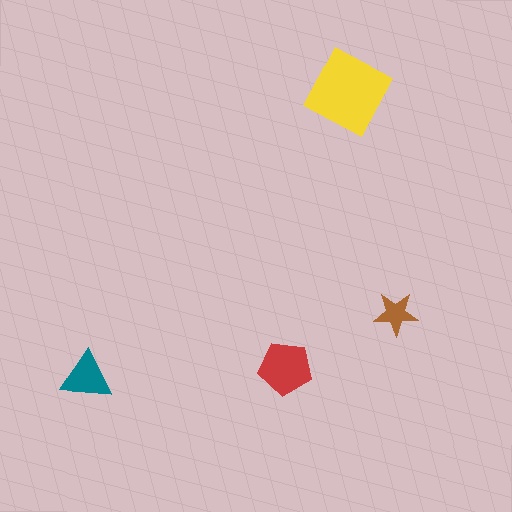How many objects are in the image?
There are 4 objects in the image.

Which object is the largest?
The yellow square.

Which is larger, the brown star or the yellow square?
The yellow square.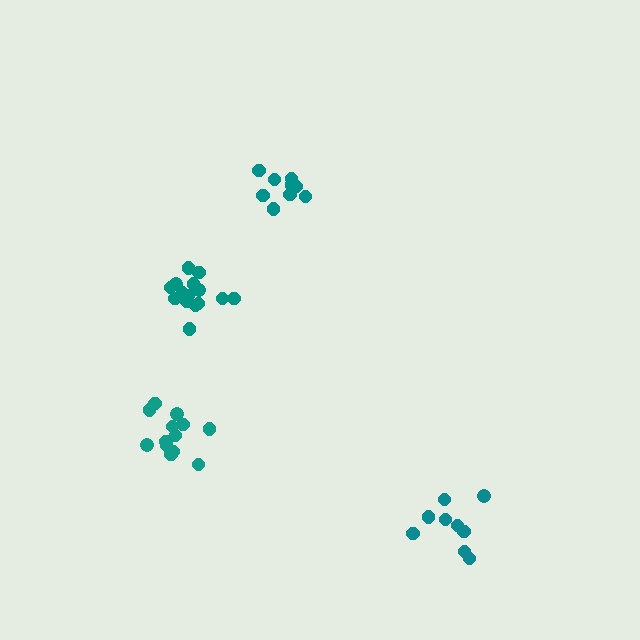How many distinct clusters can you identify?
There are 4 distinct clusters.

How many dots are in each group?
Group 1: 9 dots, Group 2: 13 dots, Group 3: 15 dots, Group 4: 9 dots (46 total).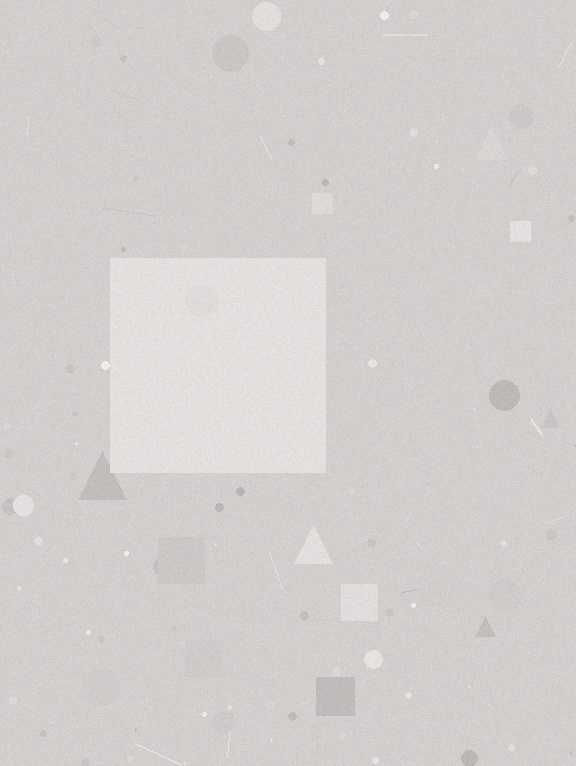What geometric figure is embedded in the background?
A square is embedded in the background.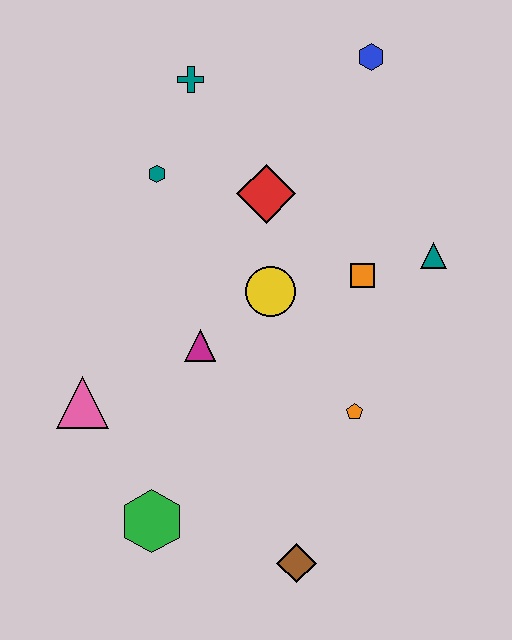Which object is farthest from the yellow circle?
The brown diamond is farthest from the yellow circle.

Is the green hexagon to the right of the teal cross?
No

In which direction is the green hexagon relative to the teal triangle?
The green hexagon is to the left of the teal triangle.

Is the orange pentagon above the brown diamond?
Yes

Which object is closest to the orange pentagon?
The orange square is closest to the orange pentagon.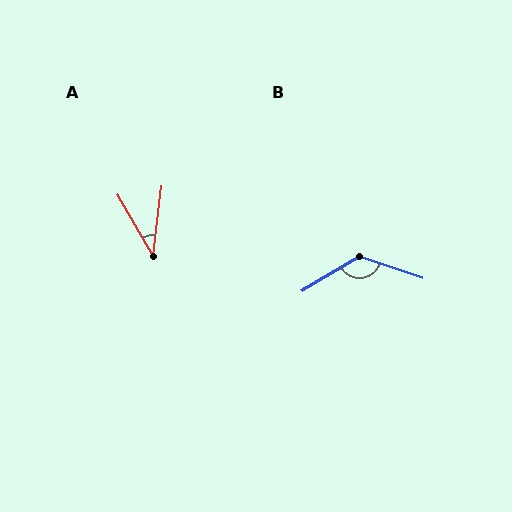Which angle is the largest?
B, at approximately 131 degrees.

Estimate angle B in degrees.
Approximately 131 degrees.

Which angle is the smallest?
A, at approximately 36 degrees.